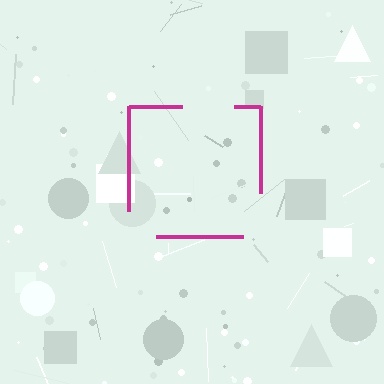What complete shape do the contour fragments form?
The contour fragments form a square.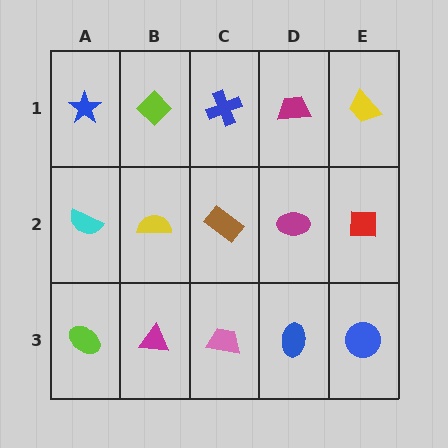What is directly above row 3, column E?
A red square.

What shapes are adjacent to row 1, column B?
A yellow semicircle (row 2, column B), a blue star (row 1, column A), a blue cross (row 1, column C).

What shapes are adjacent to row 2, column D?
A magenta trapezoid (row 1, column D), a blue ellipse (row 3, column D), a brown rectangle (row 2, column C), a red square (row 2, column E).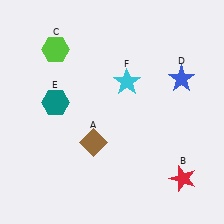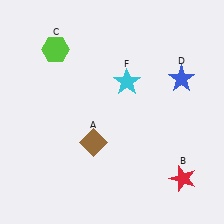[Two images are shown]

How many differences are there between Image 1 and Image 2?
There is 1 difference between the two images.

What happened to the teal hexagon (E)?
The teal hexagon (E) was removed in Image 2. It was in the top-left area of Image 1.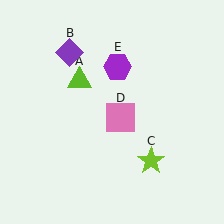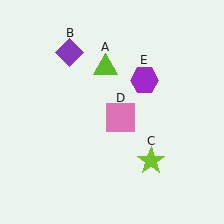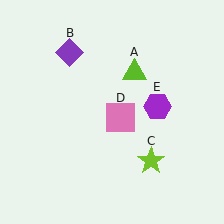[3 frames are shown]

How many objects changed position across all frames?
2 objects changed position: lime triangle (object A), purple hexagon (object E).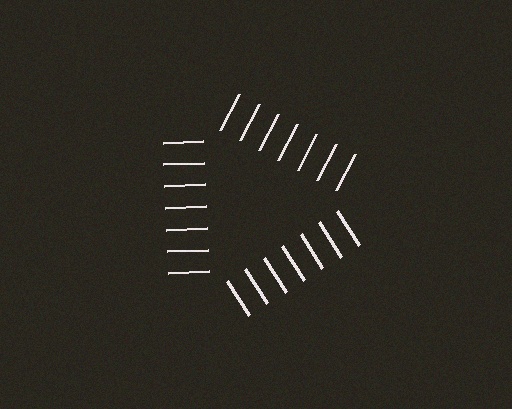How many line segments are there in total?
21 — 7 along each of the 3 edges.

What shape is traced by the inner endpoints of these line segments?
An illusory triangle — the line segments terminate on its edges but no continuous stroke is drawn.